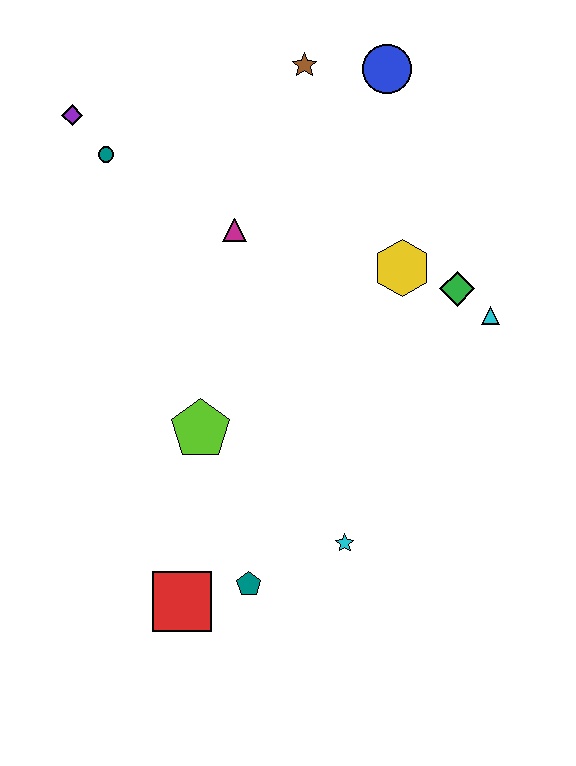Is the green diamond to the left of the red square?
No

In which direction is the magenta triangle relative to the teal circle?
The magenta triangle is to the right of the teal circle.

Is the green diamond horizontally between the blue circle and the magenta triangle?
No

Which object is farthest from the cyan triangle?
The purple diamond is farthest from the cyan triangle.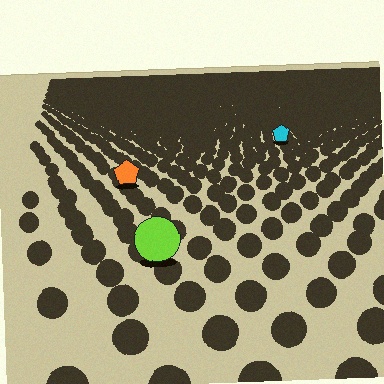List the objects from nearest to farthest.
From nearest to farthest: the lime circle, the orange pentagon, the cyan pentagon.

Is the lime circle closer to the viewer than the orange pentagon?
Yes. The lime circle is closer — you can tell from the texture gradient: the ground texture is coarser near it.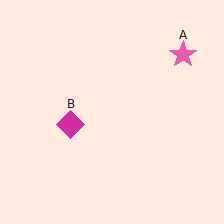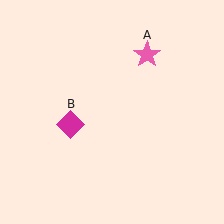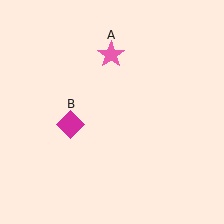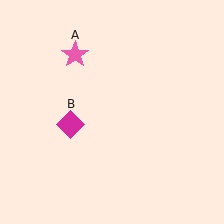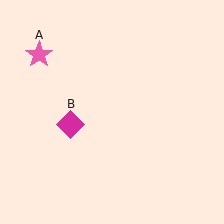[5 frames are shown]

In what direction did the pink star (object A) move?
The pink star (object A) moved left.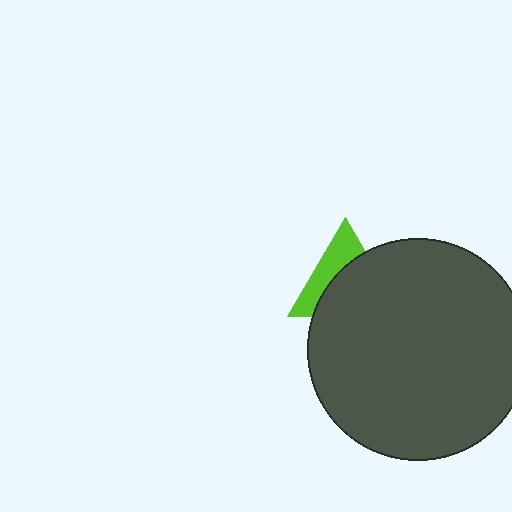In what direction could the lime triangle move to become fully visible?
The lime triangle could move up. That would shift it out from behind the dark gray circle entirely.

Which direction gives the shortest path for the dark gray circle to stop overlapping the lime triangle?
Moving down gives the shortest separation.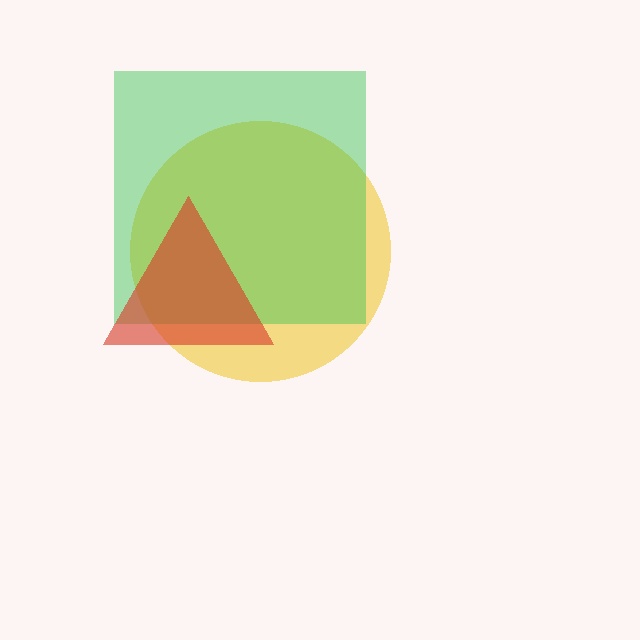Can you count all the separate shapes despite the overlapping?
Yes, there are 3 separate shapes.